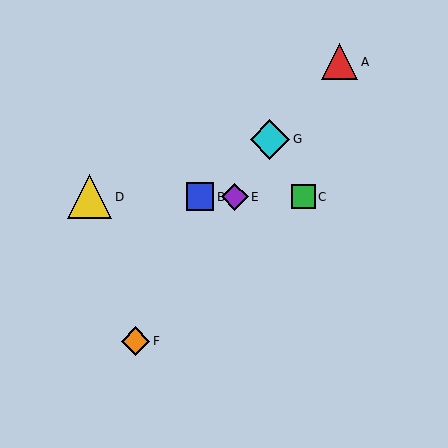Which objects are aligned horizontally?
Objects B, C, D, E are aligned horizontally.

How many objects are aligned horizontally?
4 objects (B, C, D, E) are aligned horizontally.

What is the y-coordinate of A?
Object A is at y≈62.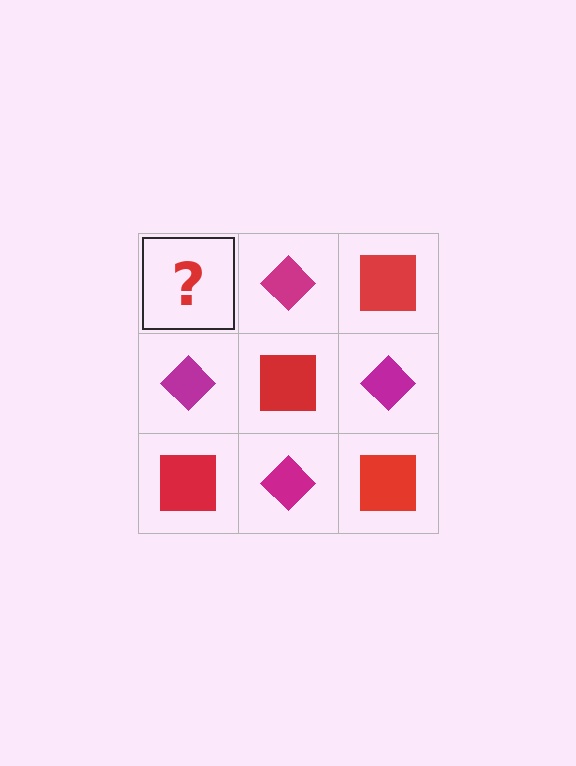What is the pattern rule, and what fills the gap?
The rule is that it alternates red square and magenta diamond in a checkerboard pattern. The gap should be filled with a red square.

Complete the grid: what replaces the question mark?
The question mark should be replaced with a red square.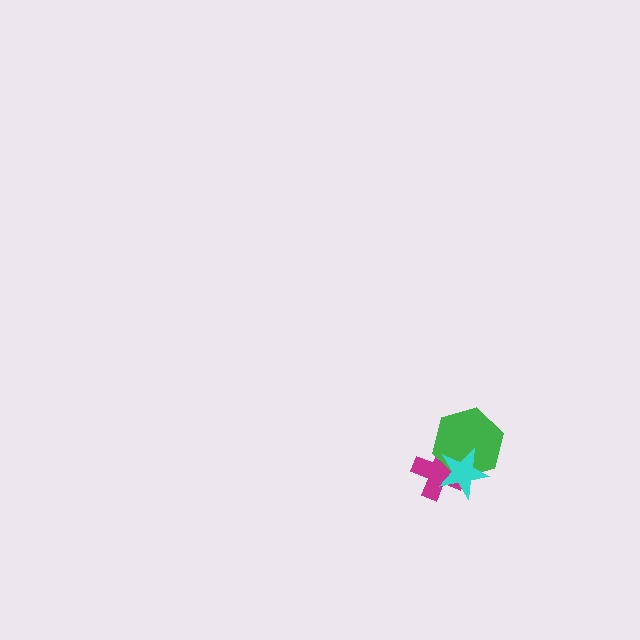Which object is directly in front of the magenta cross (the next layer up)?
The green hexagon is directly in front of the magenta cross.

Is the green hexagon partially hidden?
Yes, it is partially covered by another shape.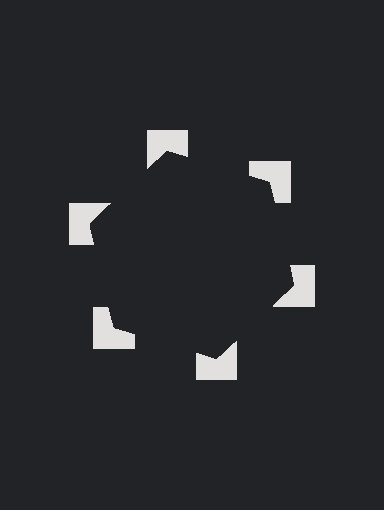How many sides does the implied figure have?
6 sides.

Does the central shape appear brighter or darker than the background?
It typically appears slightly darker than the background, even though no actual brightness change is drawn.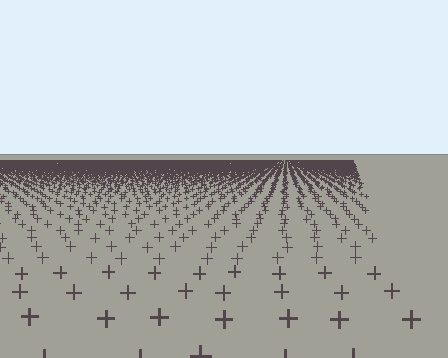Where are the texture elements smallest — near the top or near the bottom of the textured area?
Near the top.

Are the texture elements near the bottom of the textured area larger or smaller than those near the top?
Larger. Near the bottom, elements are closer to the viewer and appear at a bigger on-screen size.